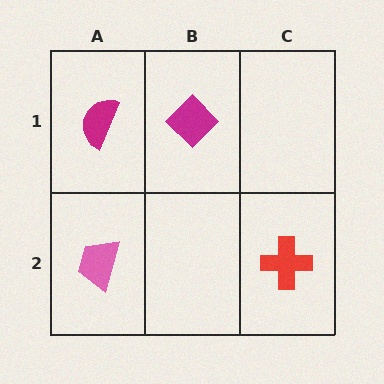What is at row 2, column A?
A pink trapezoid.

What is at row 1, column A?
A magenta semicircle.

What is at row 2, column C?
A red cross.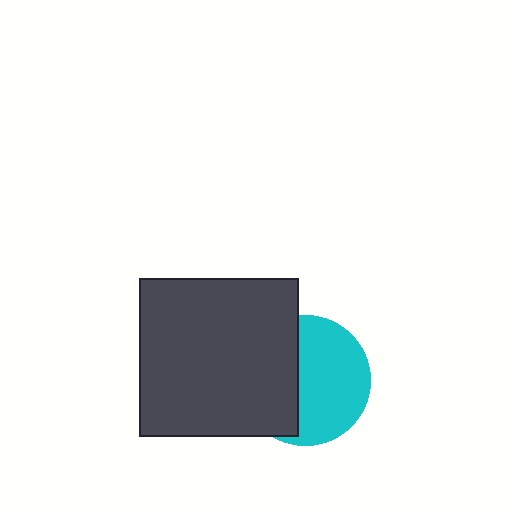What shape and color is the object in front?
The object in front is a dark gray square.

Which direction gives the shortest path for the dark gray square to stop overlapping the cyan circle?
Moving left gives the shortest separation.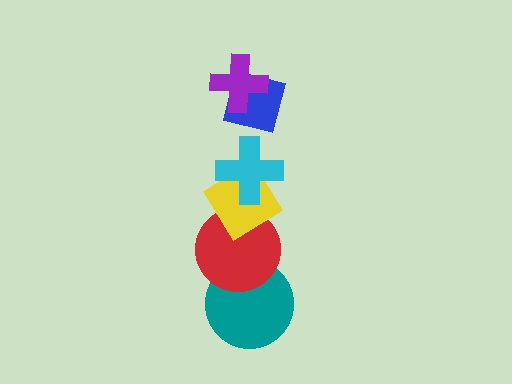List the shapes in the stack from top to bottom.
From top to bottom: the purple cross, the blue square, the cyan cross, the yellow diamond, the red circle, the teal circle.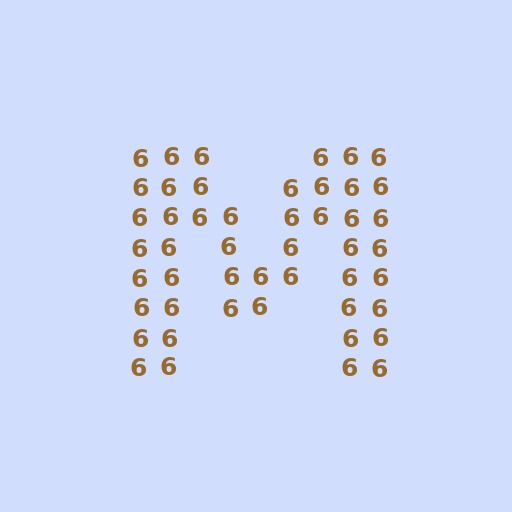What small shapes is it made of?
It is made of small digit 6's.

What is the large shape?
The large shape is the letter M.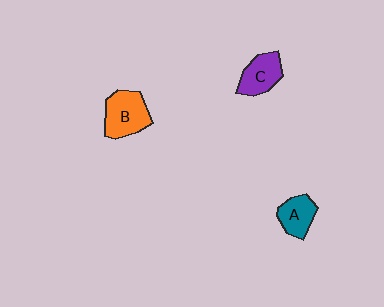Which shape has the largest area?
Shape B (orange).